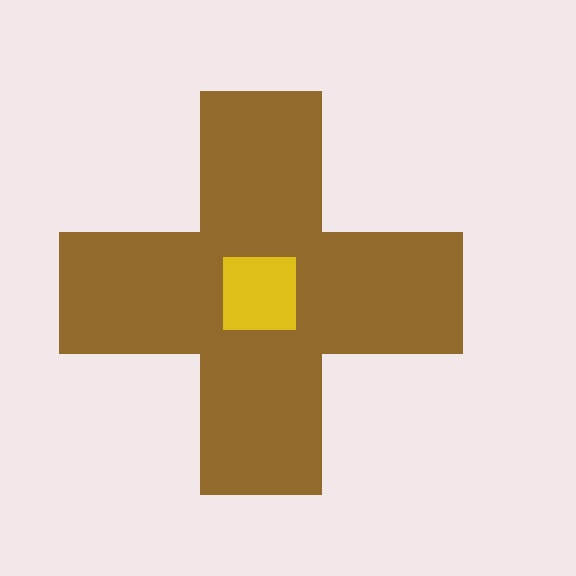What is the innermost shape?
The yellow square.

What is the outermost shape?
The brown cross.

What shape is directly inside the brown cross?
The yellow square.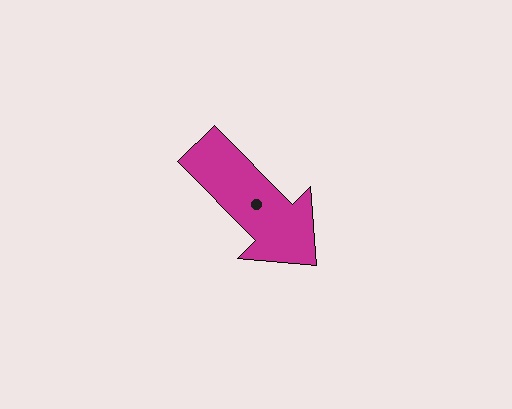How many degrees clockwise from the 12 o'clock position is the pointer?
Approximately 135 degrees.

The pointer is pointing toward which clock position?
Roughly 5 o'clock.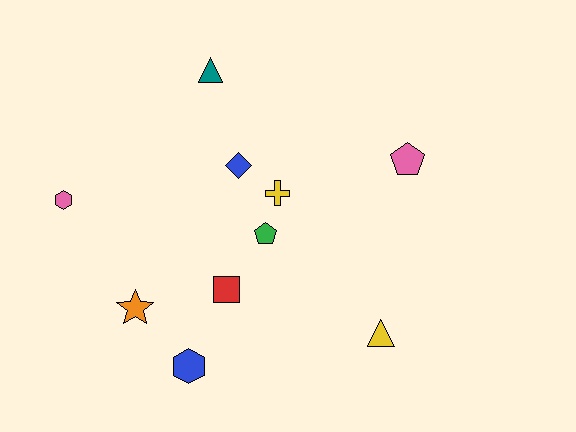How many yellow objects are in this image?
There are 2 yellow objects.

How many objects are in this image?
There are 10 objects.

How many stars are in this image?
There is 1 star.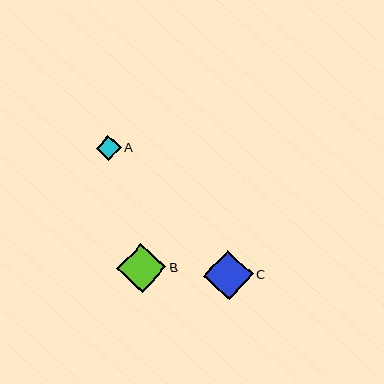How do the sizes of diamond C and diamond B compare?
Diamond C and diamond B are approximately the same size.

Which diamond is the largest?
Diamond C is the largest with a size of approximately 49 pixels.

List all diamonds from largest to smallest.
From largest to smallest: C, B, A.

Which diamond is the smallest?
Diamond A is the smallest with a size of approximately 25 pixels.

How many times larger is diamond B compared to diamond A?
Diamond B is approximately 2.0 times the size of diamond A.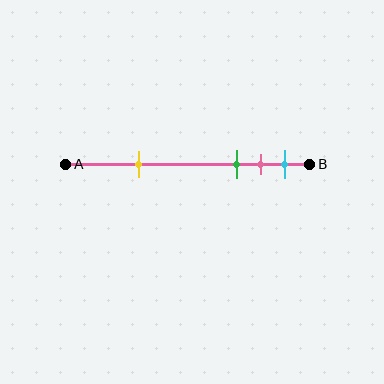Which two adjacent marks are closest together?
The pink and cyan marks are the closest adjacent pair.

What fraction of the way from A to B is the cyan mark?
The cyan mark is approximately 90% (0.9) of the way from A to B.